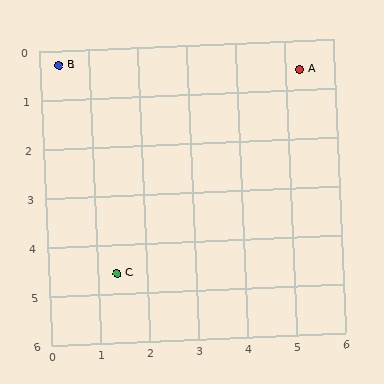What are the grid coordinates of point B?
Point B is at approximately (0.4, 0.3).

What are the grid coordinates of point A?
Point A is at approximately (5.3, 0.6).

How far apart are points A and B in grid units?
Points A and B are about 4.9 grid units apart.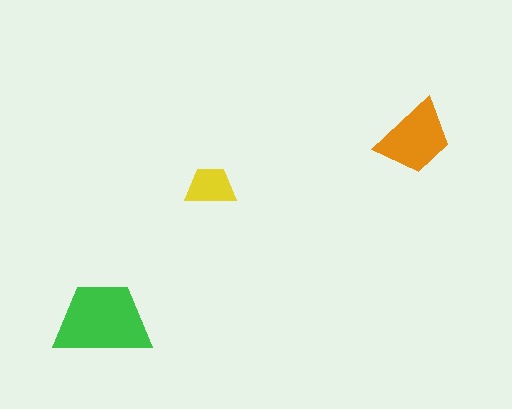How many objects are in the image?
There are 3 objects in the image.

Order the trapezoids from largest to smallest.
the green one, the orange one, the yellow one.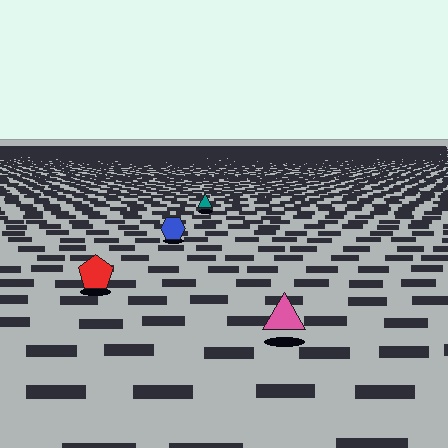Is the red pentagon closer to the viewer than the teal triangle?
Yes. The red pentagon is closer — you can tell from the texture gradient: the ground texture is coarser near it.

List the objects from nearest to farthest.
From nearest to farthest: the pink triangle, the red pentagon, the blue hexagon, the teal triangle.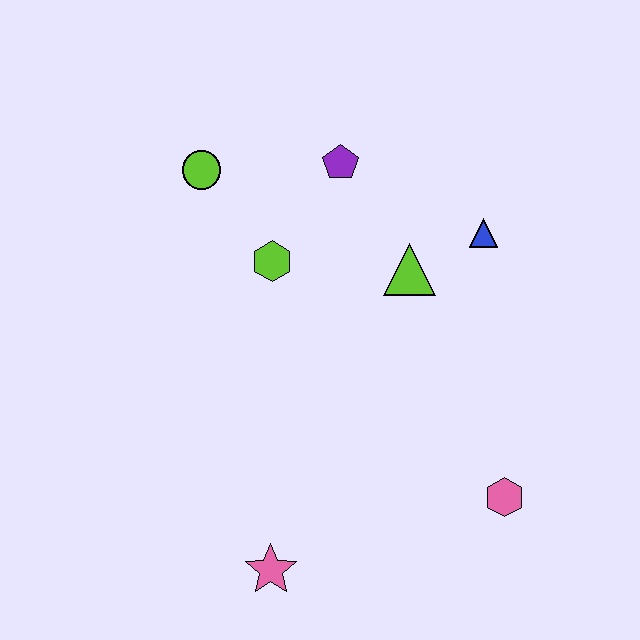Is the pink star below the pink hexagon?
Yes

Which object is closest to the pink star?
The pink hexagon is closest to the pink star.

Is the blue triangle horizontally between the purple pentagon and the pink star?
No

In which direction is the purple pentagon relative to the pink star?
The purple pentagon is above the pink star.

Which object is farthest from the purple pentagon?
The pink star is farthest from the purple pentagon.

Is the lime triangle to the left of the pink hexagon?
Yes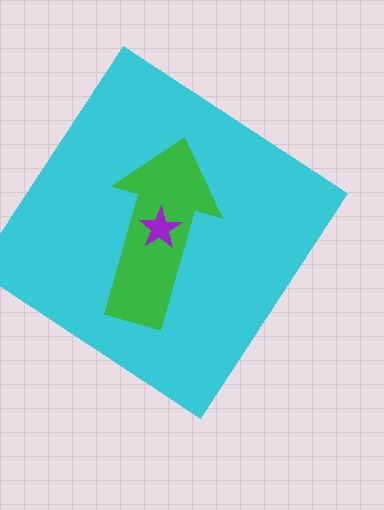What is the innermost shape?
The purple star.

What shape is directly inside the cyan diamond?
The green arrow.